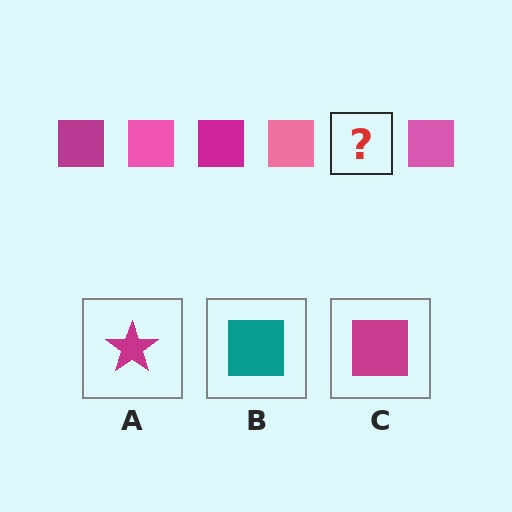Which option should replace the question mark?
Option C.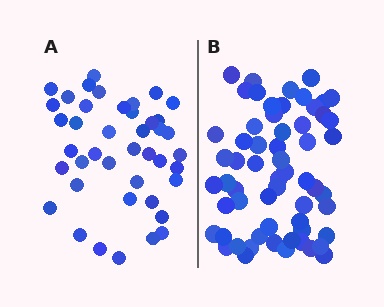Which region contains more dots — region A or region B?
Region B (the right region) has more dots.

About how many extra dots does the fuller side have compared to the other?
Region B has approximately 20 more dots than region A.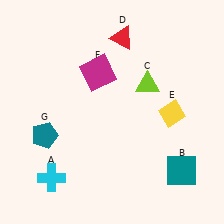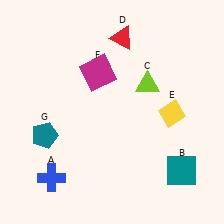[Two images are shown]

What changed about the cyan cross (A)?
In Image 1, A is cyan. In Image 2, it changed to blue.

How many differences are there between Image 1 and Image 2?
There is 1 difference between the two images.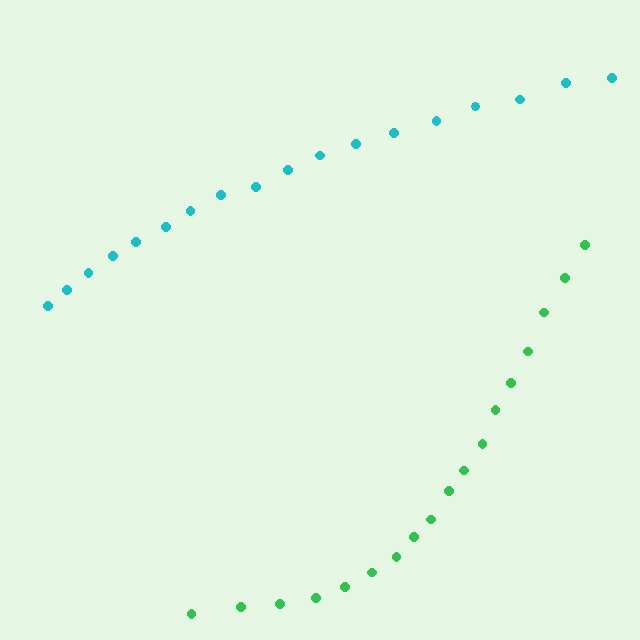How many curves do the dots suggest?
There are 2 distinct paths.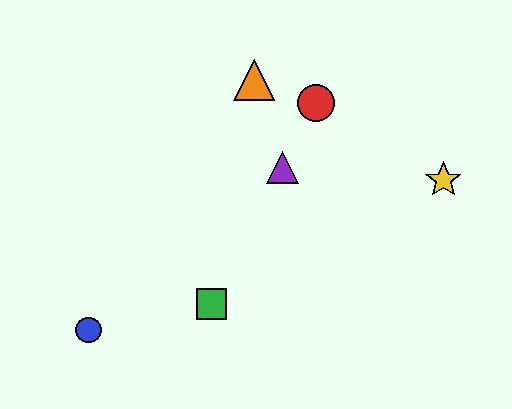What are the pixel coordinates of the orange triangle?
The orange triangle is at (254, 80).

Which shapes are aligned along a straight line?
The red circle, the green square, the purple triangle are aligned along a straight line.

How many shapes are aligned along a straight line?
3 shapes (the red circle, the green square, the purple triangle) are aligned along a straight line.